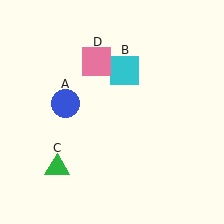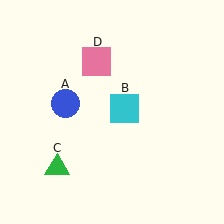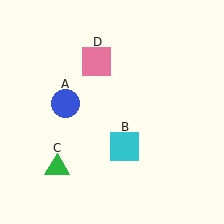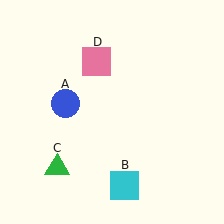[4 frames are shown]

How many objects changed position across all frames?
1 object changed position: cyan square (object B).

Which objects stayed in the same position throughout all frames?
Blue circle (object A) and green triangle (object C) and pink square (object D) remained stationary.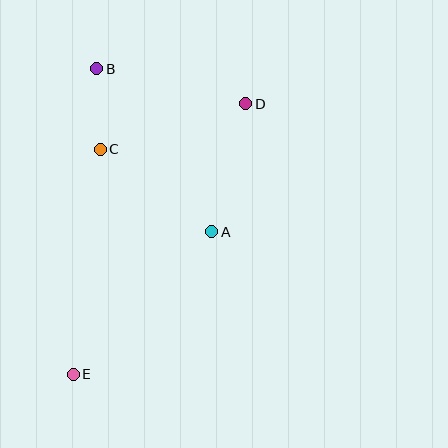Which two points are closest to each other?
Points B and C are closest to each other.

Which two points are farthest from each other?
Points D and E are farthest from each other.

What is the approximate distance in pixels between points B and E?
The distance between B and E is approximately 306 pixels.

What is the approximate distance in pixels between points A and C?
The distance between A and C is approximately 138 pixels.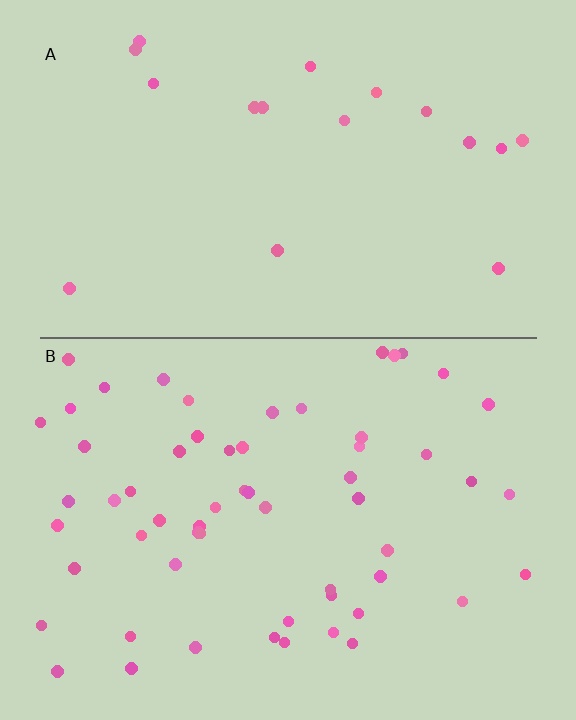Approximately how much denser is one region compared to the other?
Approximately 3.3× — region B over region A.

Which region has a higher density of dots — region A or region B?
B (the bottom).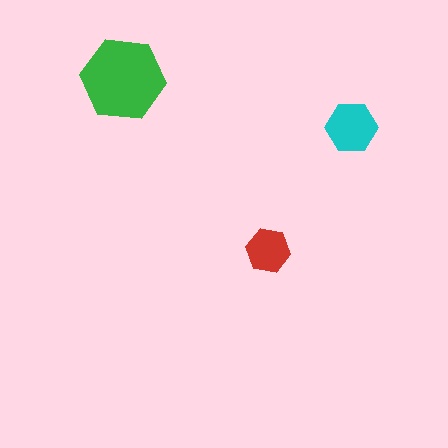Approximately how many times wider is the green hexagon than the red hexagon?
About 2 times wider.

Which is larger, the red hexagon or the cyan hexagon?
The cyan one.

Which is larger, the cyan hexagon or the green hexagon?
The green one.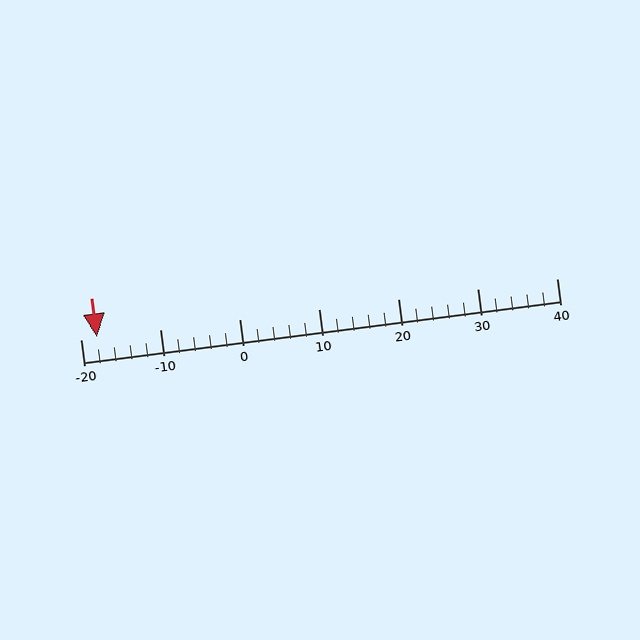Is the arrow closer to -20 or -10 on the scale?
The arrow is closer to -20.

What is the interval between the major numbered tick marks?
The major tick marks are spaced 10 units apart.